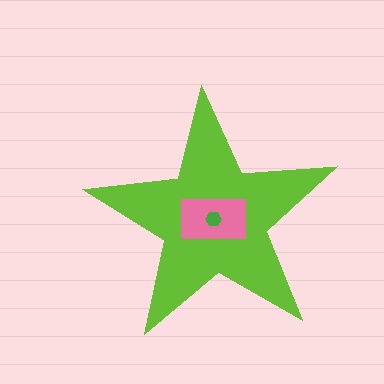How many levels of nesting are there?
3.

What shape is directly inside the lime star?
The pink rectangle.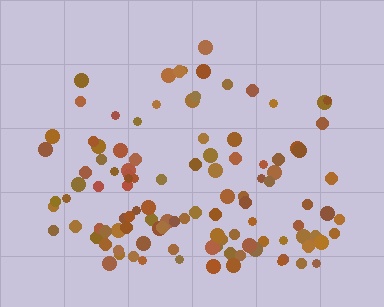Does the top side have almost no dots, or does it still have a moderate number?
Still a moderate number, just noticeably fewer than the bottom.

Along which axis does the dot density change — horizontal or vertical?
Vertical.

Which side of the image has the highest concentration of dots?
The bottom.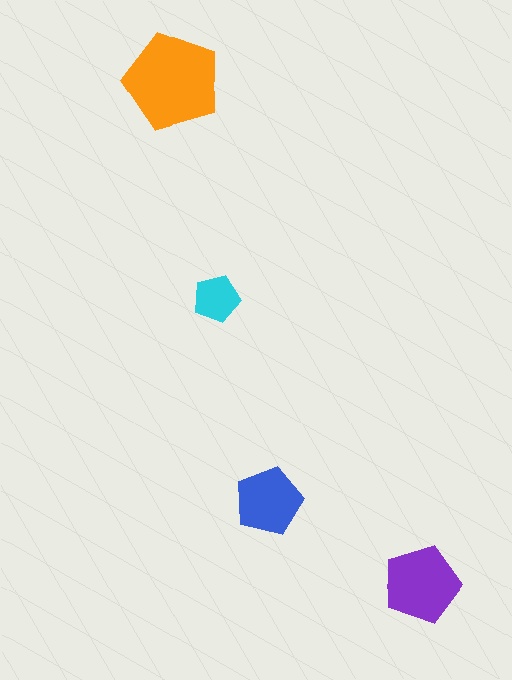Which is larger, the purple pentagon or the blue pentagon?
The purple one.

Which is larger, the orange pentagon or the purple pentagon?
The orange one.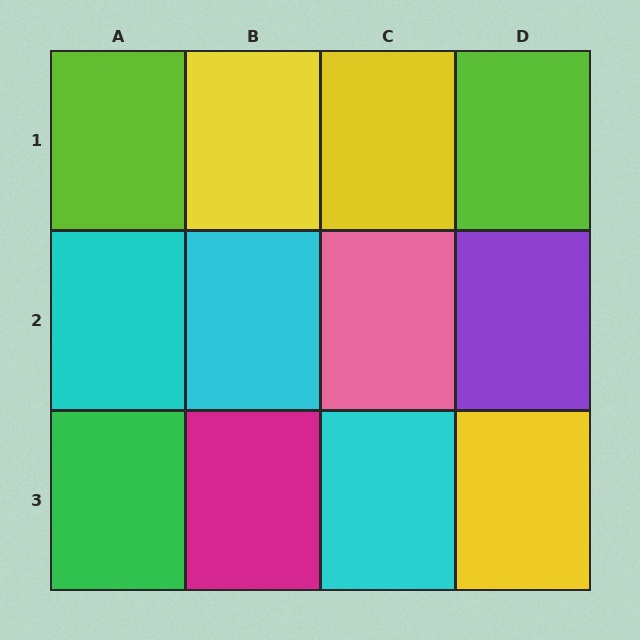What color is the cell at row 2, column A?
Cyan.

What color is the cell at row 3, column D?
Yellow.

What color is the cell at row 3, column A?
Green.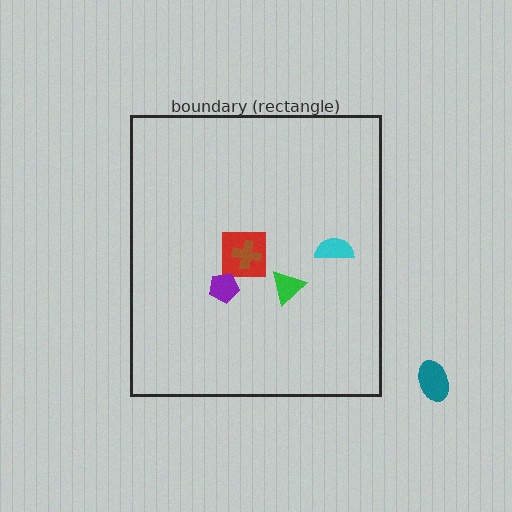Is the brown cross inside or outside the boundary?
Inside.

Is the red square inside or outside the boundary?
Inside.